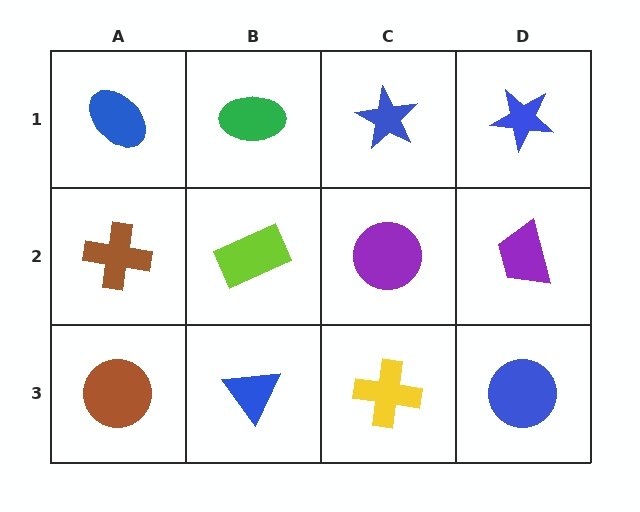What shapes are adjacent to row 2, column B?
A green ellipse (row 1, column B), a blue triangle (row 3, column B), a brown cross (row 2, column A), a purple circle (row 2, column C).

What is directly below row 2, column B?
A blue triangle.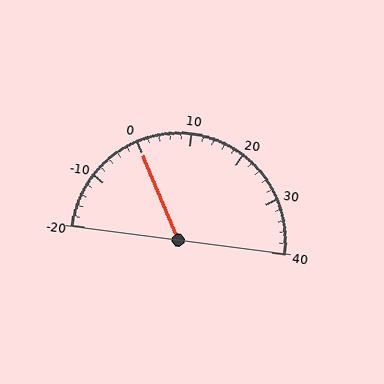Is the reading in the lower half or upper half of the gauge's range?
The reading is in the lower half of the range (-20 to 40).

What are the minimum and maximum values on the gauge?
The gauge ranges from -20 to 40.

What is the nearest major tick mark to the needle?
The nearest major tick mark is 0.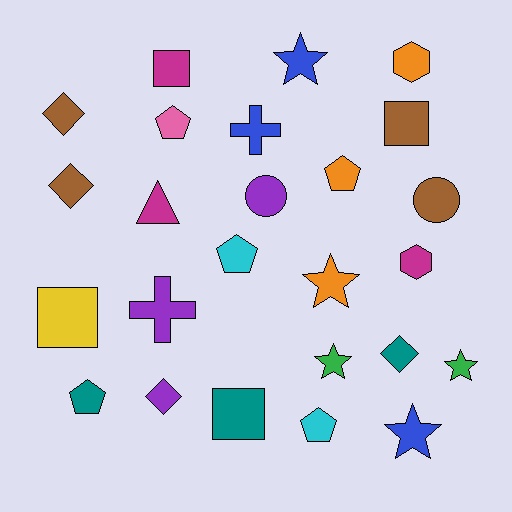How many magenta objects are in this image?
There are 3 magenta objects.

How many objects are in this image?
There are 25 objects.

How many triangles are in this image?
There is 1 triangle.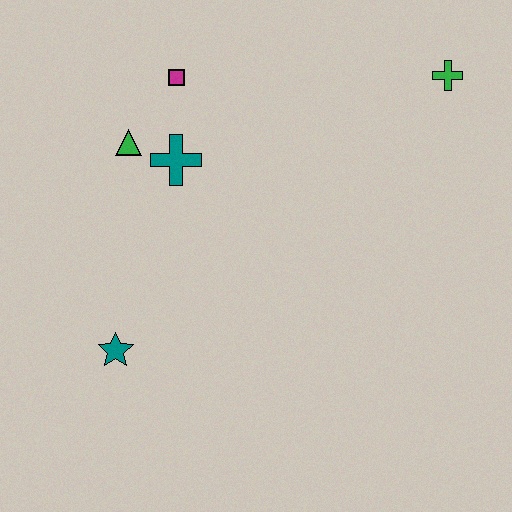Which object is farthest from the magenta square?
The teal star is farthest from the magenta square.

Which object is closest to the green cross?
The magenta square is closest to the green cross.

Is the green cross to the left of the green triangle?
No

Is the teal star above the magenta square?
No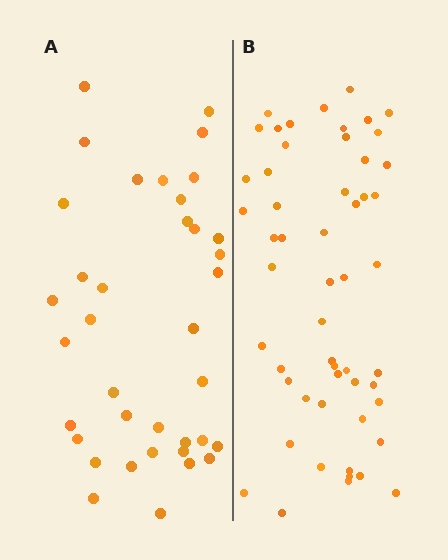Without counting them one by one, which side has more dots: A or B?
Region B (the right region) has more dots.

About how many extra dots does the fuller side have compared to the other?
Region B has approximately 15 more dots than region A.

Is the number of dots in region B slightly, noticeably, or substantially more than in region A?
Region B has substantially more. The ratio is roughly 1.5 to 1.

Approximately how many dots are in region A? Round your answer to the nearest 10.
About 40 dots. (The exact count is 37, which rounds to 40.)